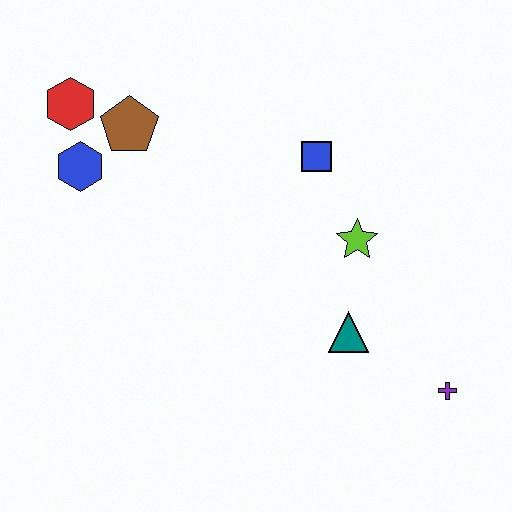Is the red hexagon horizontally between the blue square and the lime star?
No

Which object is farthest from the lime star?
The red hexagon is farthest from the lime star.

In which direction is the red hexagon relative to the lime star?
The red hexagon is to the left of the lime star.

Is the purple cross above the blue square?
No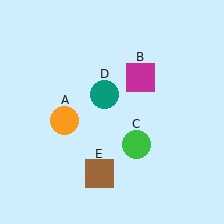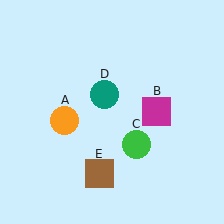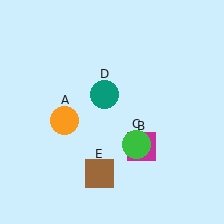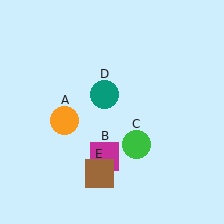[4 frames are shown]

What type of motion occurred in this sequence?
The magenta square (object B) rotated clockwise around the center of the scene.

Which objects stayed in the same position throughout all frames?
Orange circle (object A) and green circle (object C) and teal circle (object D) and brown square (object E) remained stationary.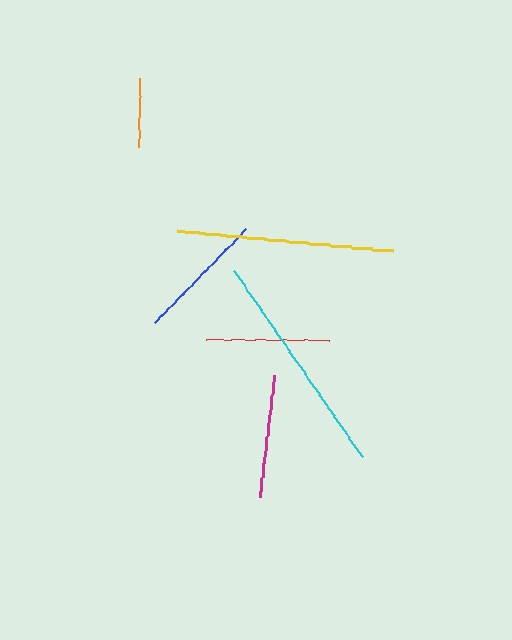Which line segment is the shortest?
The orange line is the shortest at approximately 69 pixels.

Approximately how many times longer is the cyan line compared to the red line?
The cyan line is approximately 1.8 times the length of the red line.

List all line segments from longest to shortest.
From longest to shortest: cyan, yellow, blue, magenta, red, orange.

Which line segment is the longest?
The cyan line is the longest at approximately 226 pixels.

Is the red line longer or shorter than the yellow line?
The yellow line is longer than the red line.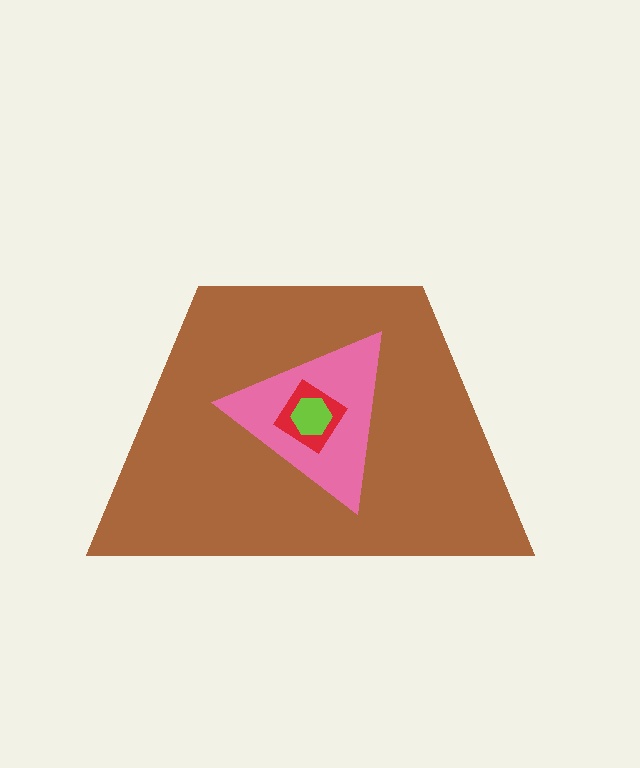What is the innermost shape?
The lime hexagon.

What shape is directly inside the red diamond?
The lime hexagon.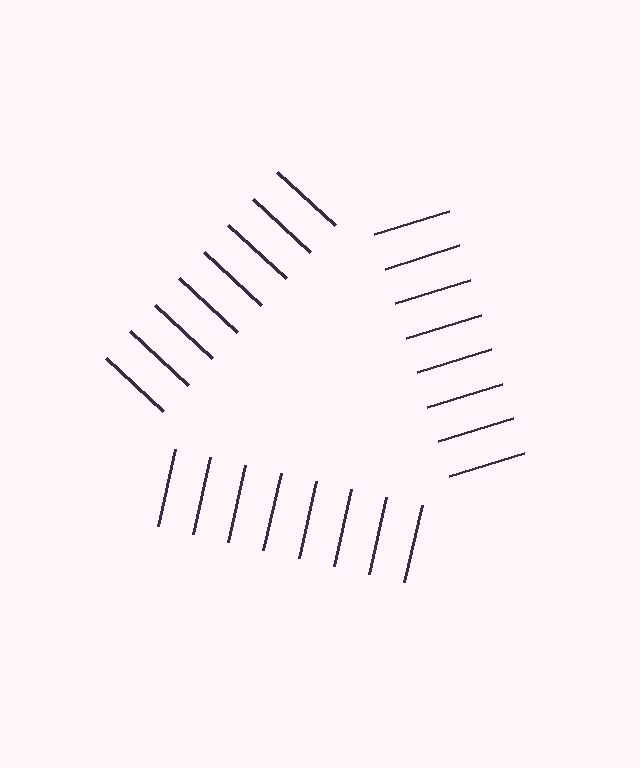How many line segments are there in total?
24 — 8 along each of the 3 edges.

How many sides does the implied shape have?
3 sides — the line-ends trace a triangle.